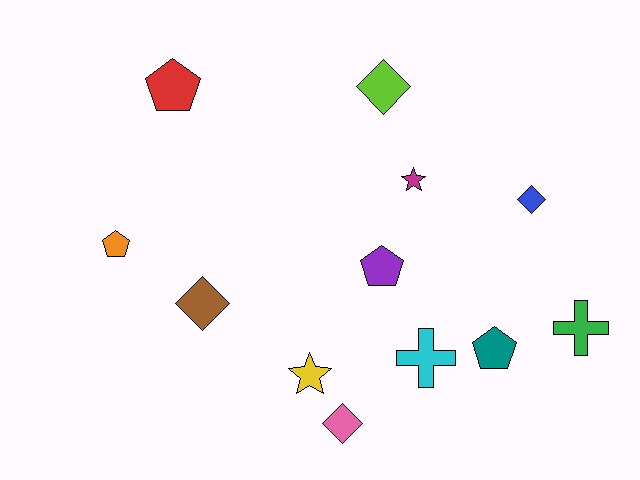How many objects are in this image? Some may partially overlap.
There are 12 objects.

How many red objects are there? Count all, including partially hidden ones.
There is 1 red object.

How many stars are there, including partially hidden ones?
There are 2 stars.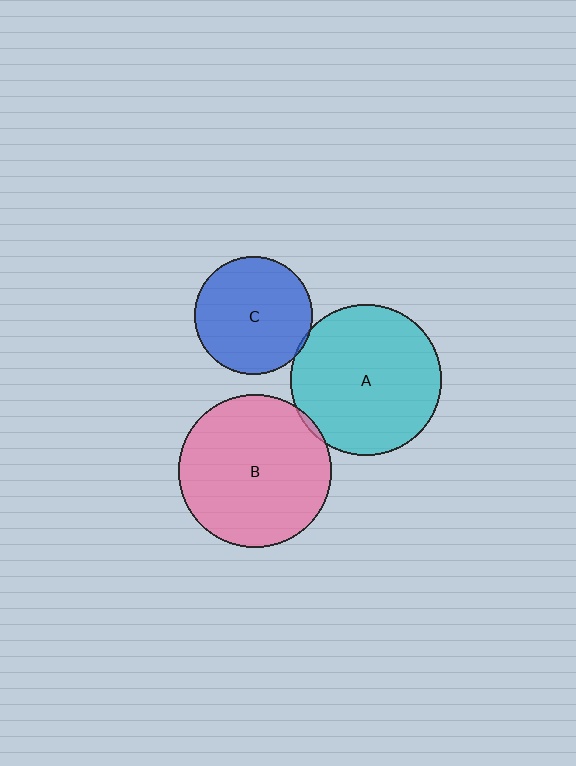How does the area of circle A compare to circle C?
Approximately 1.6 times.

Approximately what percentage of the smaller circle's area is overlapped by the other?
Approximately 5%.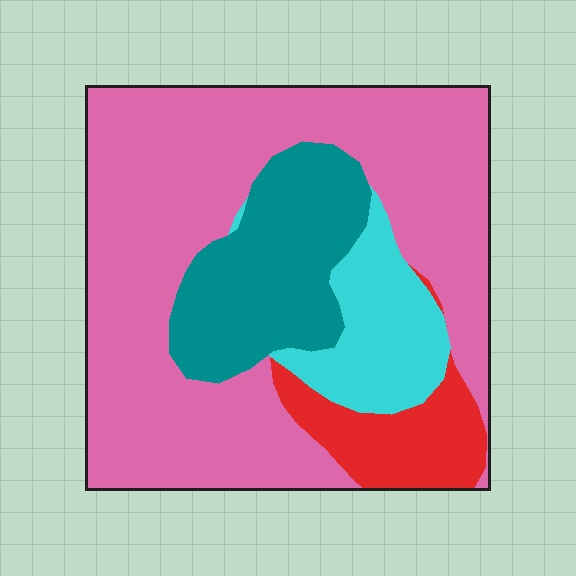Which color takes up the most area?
Pink, at roughly 60%.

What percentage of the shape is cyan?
Cyan takes up about one eighth (1/8) of the shape.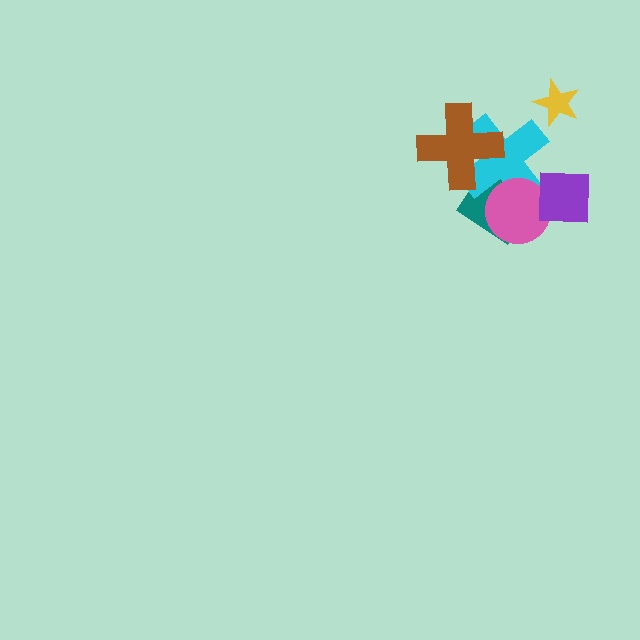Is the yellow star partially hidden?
No, no other shape covers it.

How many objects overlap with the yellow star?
0 objects overlap with the yellow star.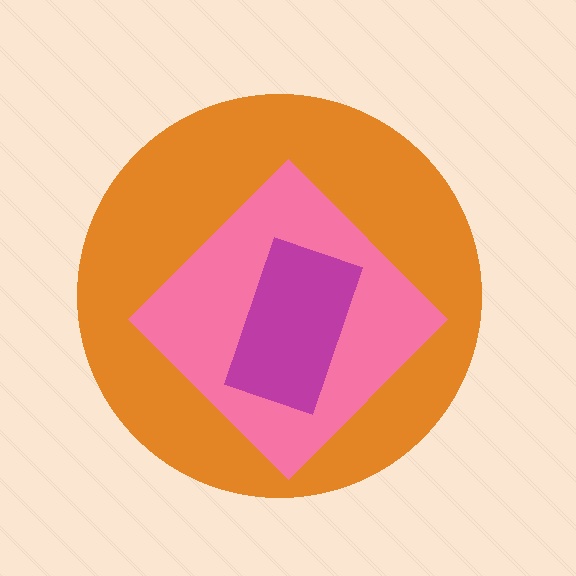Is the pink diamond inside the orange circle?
Yes.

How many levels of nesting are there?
3.